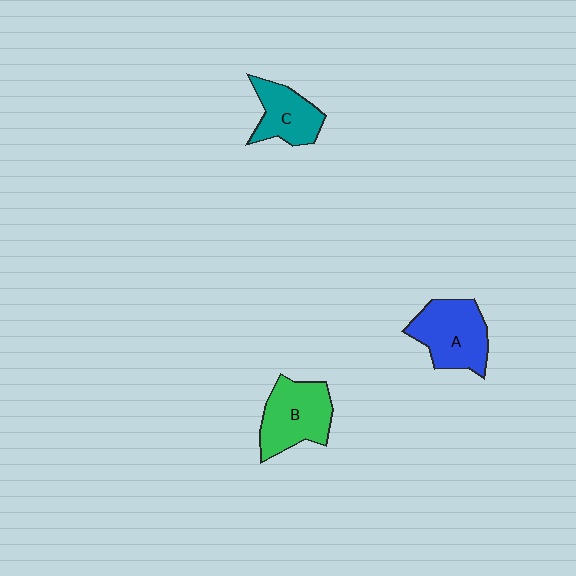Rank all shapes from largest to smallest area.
From largest to smallest: A (blue), B (green), C (teal).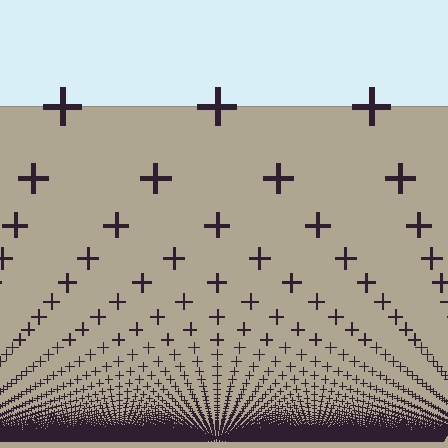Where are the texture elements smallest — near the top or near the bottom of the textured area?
Near the bottom.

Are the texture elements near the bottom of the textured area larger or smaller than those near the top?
Smaller. The gradient is inverted — elements near the bottom are smaller and denser.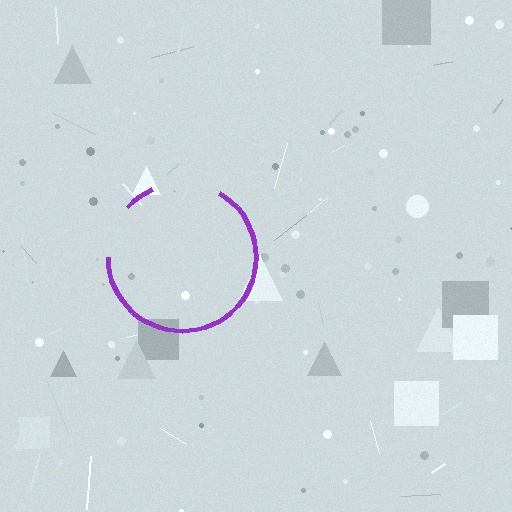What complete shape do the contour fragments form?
The contour fragments form a circle.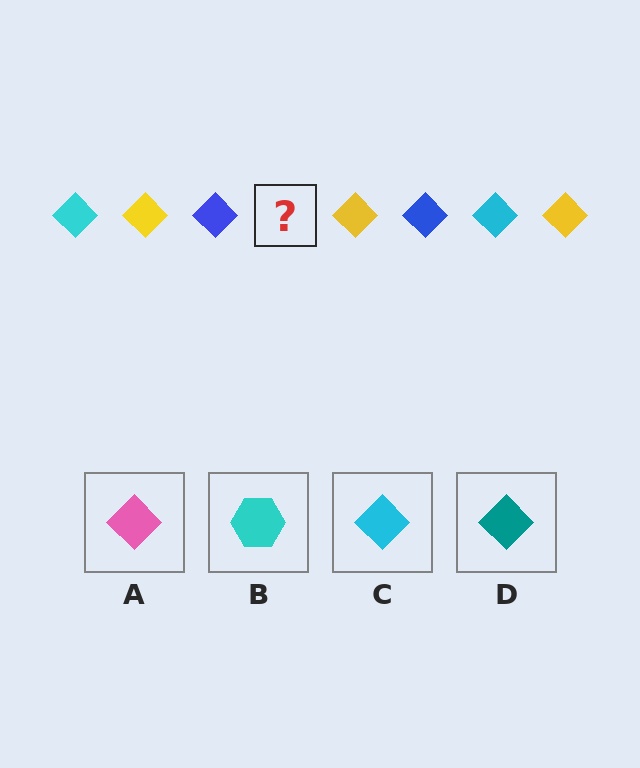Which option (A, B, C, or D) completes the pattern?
C.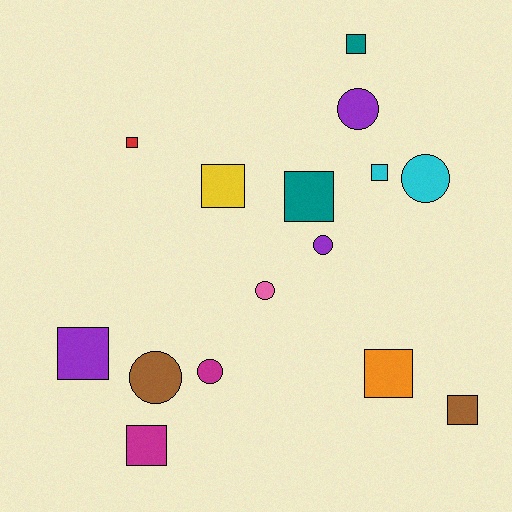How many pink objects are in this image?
There is 1 pink object.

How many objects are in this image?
There are 15 objects.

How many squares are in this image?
There are 9 squares.